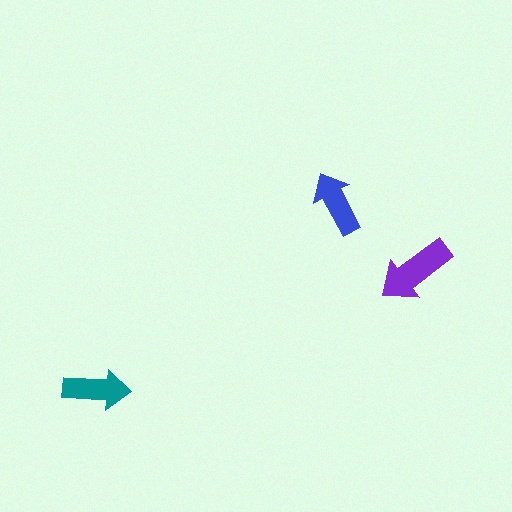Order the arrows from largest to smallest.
the purple one, the teal one, the blue one.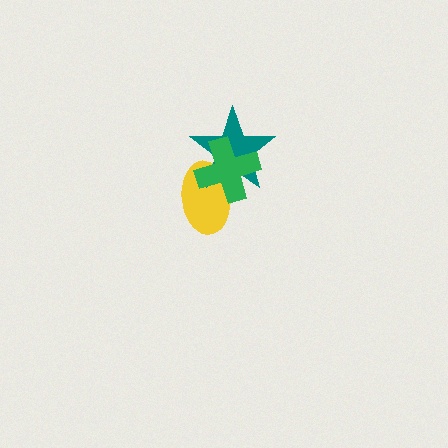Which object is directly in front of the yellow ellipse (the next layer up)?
The teal star is directly in front of the yellow ellipse.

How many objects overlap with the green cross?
2 objects overlap with the green cross.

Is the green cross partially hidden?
No, no other shape covers it.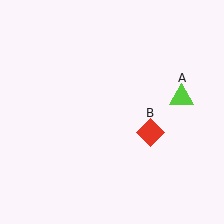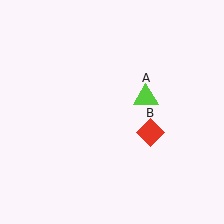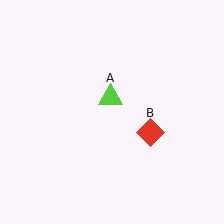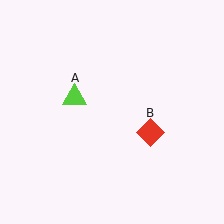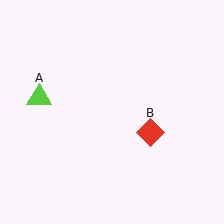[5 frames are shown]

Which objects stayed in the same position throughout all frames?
Red diamond (object B) remained stationary.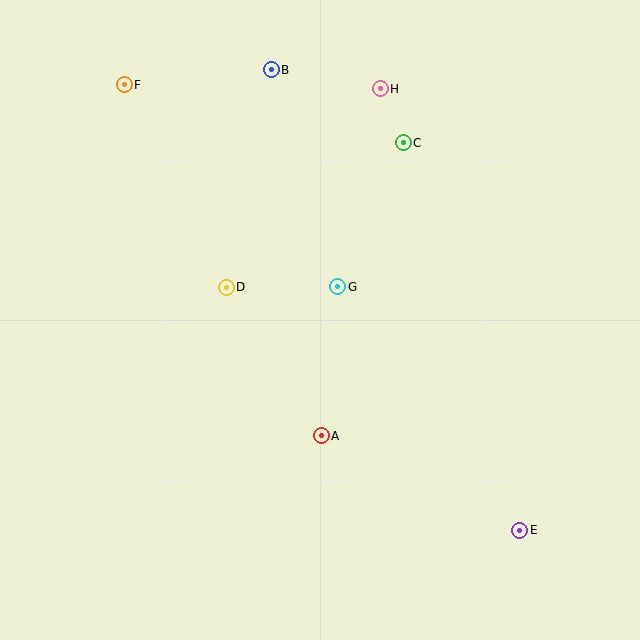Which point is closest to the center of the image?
Point G at (338, 287) is closest to the center.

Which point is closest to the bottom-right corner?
Point E is closest to the bottom-right corner.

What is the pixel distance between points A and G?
The distance between A and G is 150 pixels.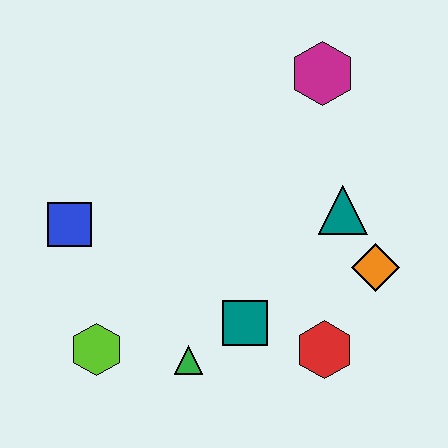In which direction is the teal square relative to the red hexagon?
The teal square is to the left of the red hexagon.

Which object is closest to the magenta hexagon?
The teal triangle is closest to the magenta hexagon.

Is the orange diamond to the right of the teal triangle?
Yes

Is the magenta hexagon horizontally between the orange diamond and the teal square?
Yes